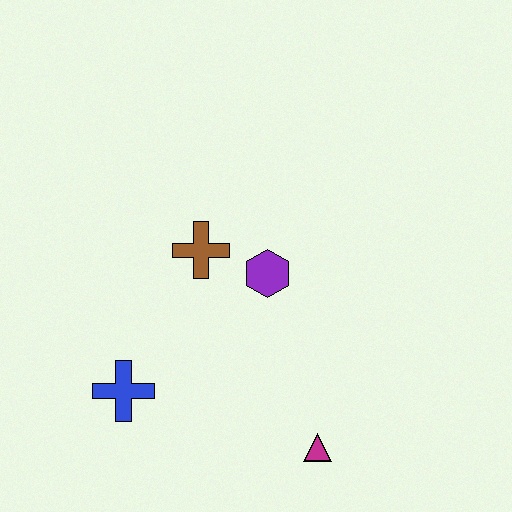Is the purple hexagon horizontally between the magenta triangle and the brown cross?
Yes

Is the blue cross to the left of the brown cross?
Yes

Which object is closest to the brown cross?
The purple hexagon is closest to the brown cross.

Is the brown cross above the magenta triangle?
Yes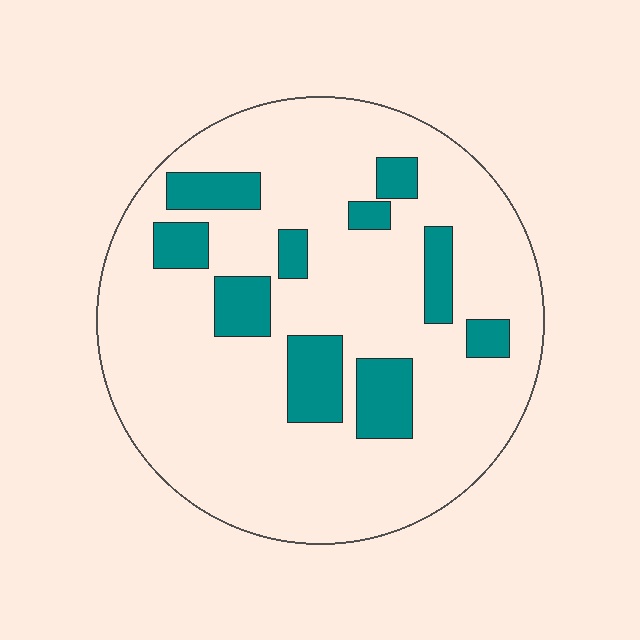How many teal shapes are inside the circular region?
10.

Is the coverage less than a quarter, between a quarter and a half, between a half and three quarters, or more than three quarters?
Less than a quarter.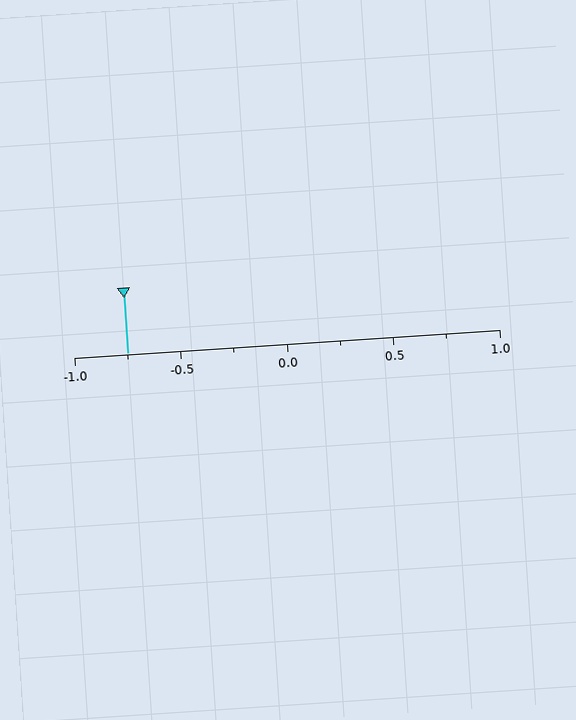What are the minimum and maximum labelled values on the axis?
The axis runs from -1.0 to 1.0.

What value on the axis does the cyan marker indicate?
The marker indicates approximately -0.75.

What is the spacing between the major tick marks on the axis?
The major ticks are spaced 0.5 apart.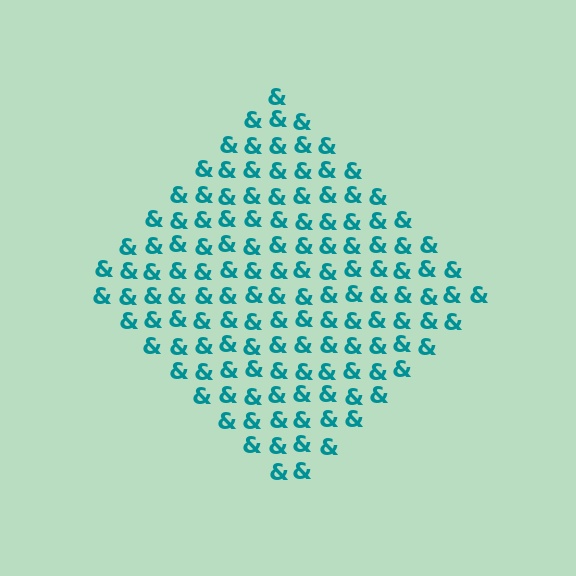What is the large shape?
The large shape is a diamond.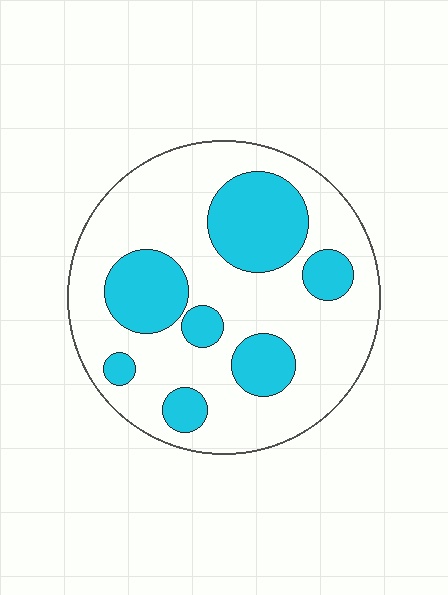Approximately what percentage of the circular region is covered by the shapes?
Approximately 30%.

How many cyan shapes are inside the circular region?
7.